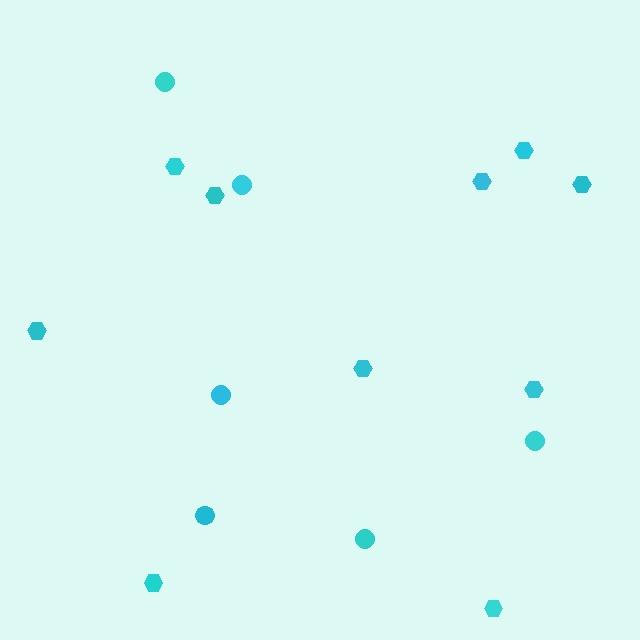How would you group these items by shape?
There are 2 groups: one group of hexagons (10) and one group of circles (6).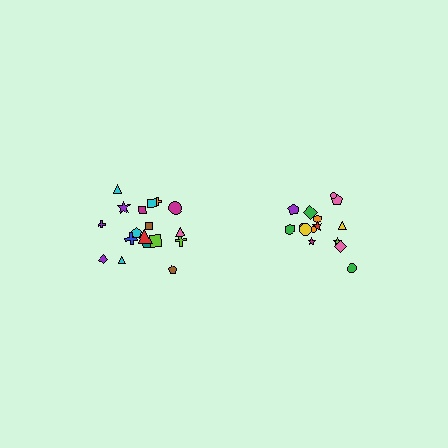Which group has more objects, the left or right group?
The left group.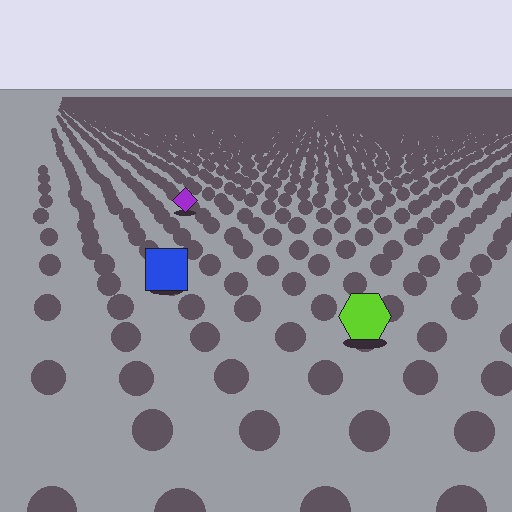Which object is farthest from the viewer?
The purple diamond is farthest from the viewer. It appears smaller and the ground texture around it is denser.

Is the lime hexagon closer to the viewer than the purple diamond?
Yes. The lime hexagon is closer — you can tell from the texture gradient: the ground texture is coarser near it.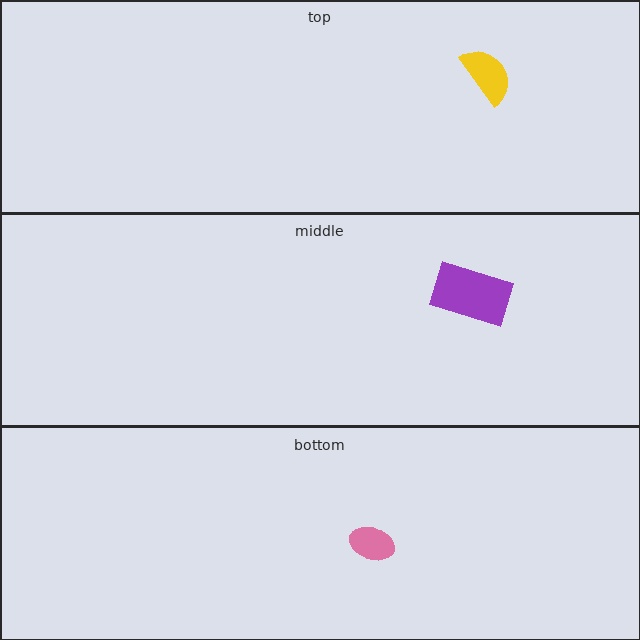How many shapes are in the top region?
1.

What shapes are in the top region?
The yellow semicircle.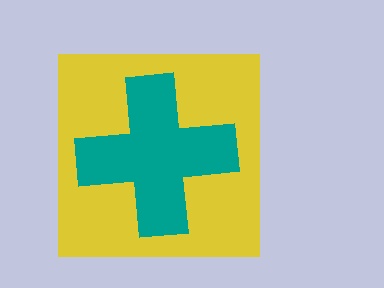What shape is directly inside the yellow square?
The teal cross.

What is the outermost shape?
The yellow square.